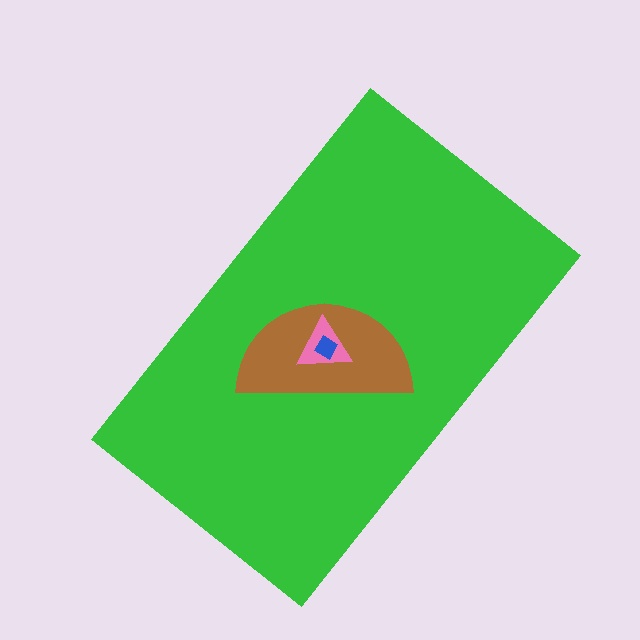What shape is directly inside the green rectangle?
The brown semicircle.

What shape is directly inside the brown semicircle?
The pink triangle.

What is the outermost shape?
The green rectangle.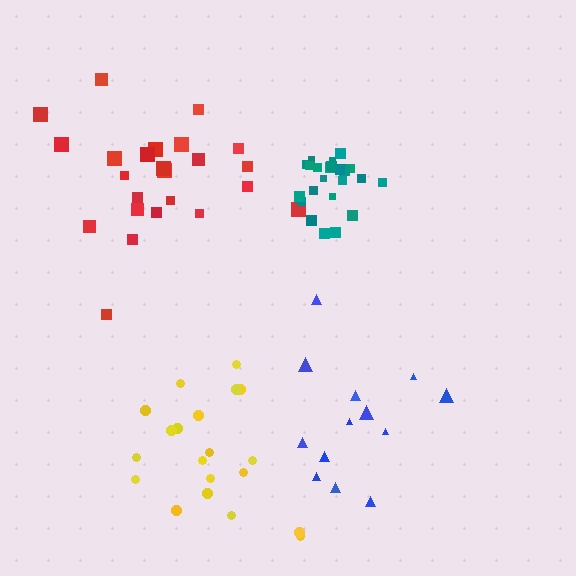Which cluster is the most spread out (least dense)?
Yellow.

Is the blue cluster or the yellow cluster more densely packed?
Blue.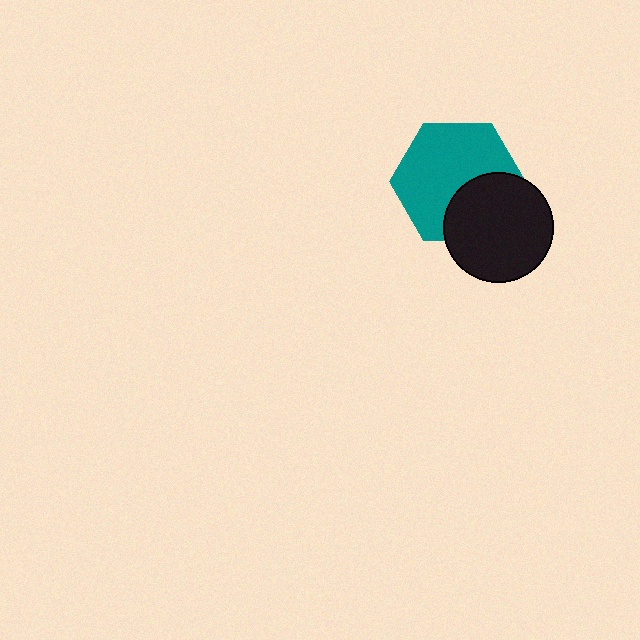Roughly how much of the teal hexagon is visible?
Most of it is visible (roughly 67%).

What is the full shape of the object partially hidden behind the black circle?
The partially hidden object is a teal hexagon.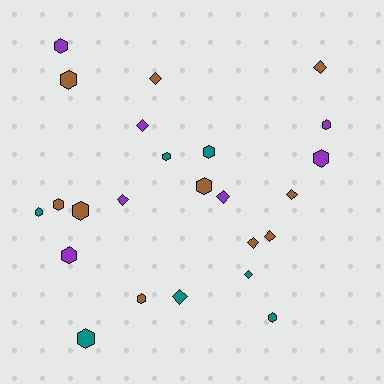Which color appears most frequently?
Brown, with 10 objects.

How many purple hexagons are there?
There are 4 purple hexagons.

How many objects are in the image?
There are 24 objects.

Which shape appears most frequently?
Hexagon, with 14 objects.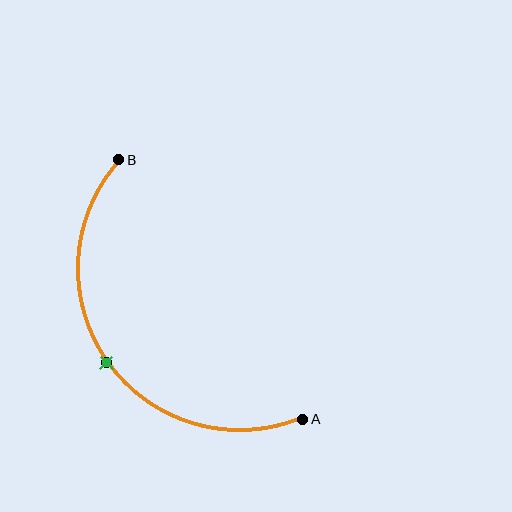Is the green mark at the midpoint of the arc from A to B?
Yes. The green mark lies on the arc at equal arc-length from both A and B — it is the arc midpoint.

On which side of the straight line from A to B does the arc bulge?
The arc bulges below and to the left of the straight line connecting A and B.